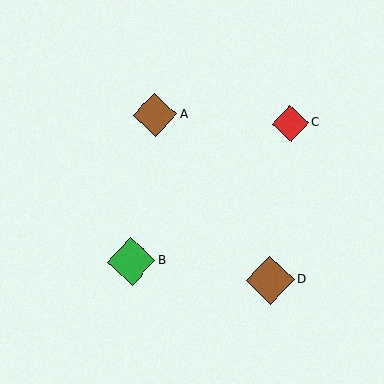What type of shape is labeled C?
Shape C is a red diamond.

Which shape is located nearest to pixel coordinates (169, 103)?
The brown diamond (labeled A) at (155, 115) is nearest to that location.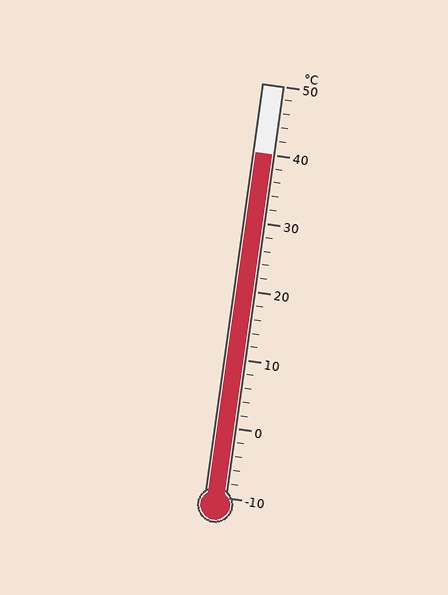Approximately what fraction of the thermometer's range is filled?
The thermometer is filled to approximately 85% of its range.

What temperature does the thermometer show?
The thermometer shows approximately 40°C.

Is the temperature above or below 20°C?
The temperature is above 20°C.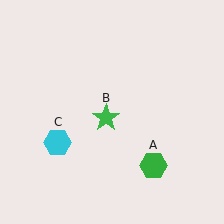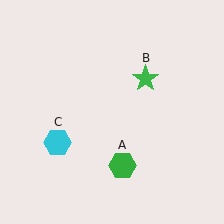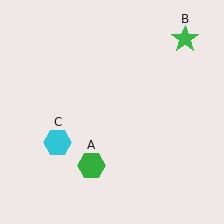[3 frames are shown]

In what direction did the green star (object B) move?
The green star (object B) moved up and to the right.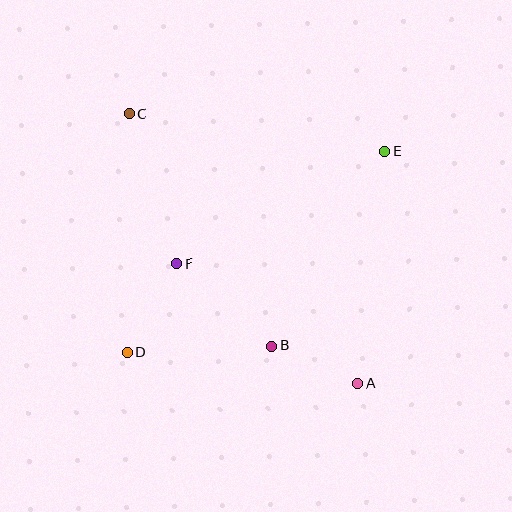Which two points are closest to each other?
Points A and B are closest to each other.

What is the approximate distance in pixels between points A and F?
The distance between A and F is approximately 217 pixels.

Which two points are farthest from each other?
Points A and C are farthest from each other.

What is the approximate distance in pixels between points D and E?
The distance between D and E is approximately 326 pixels.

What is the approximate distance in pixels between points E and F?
The distance between E and F is approximately 236 pixels.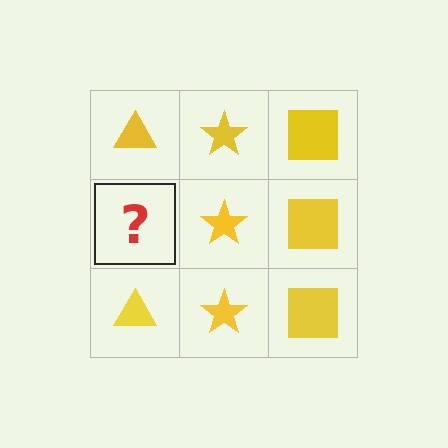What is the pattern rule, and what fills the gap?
The rule is that each column has a consistent shape. The gap should be filled with a yellow triangle.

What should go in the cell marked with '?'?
The missing cell should contain a yellow triangle.